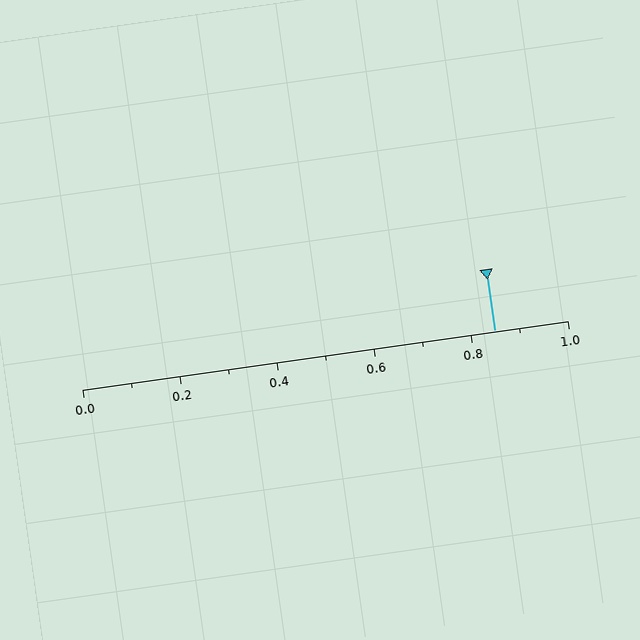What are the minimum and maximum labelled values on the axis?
The axis runs from 0.0 to 1.0.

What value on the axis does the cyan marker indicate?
The marker indicates approximately 0.85.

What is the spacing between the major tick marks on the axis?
The major ticks are spaced 0.2 apart.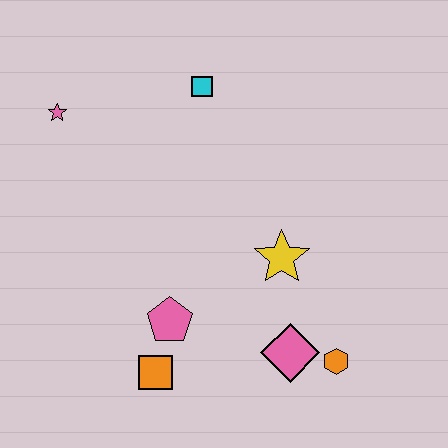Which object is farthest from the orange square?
The cyan square is farthest from the orange square.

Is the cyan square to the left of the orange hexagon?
Yes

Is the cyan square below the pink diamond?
No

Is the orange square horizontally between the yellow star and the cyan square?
No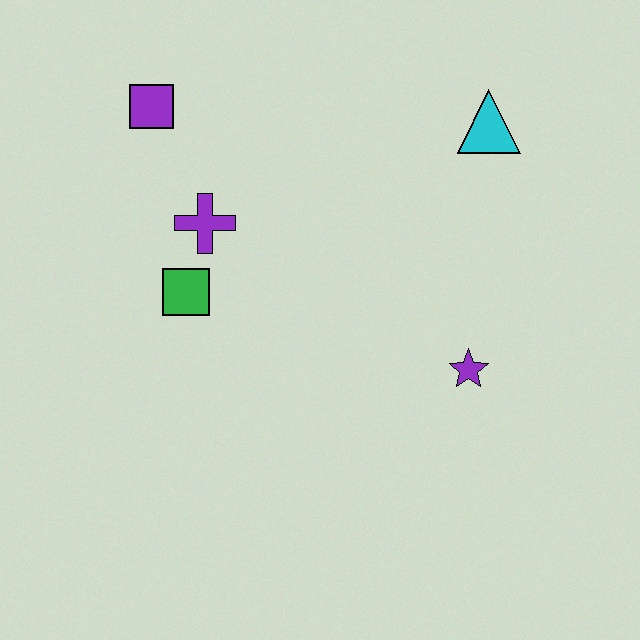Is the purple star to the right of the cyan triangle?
No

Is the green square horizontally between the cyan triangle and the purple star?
No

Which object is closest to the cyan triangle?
The purple star is closest to the cyan triangle.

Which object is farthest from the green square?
The cyan triangle is farthest from the green square.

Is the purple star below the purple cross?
Yes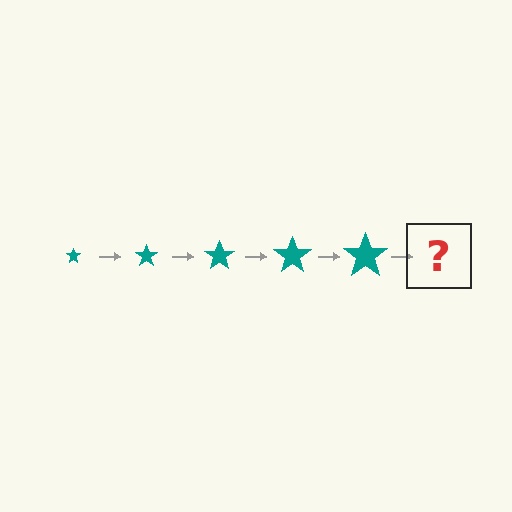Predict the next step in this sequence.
The next step is a teal star, larger than the previous one.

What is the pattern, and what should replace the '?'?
The pattern is that the star gets progressively larger each step. The '?' should be a teal star, larger than the previous one.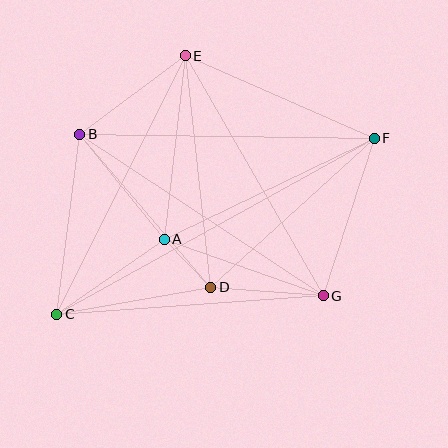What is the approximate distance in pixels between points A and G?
The distance between A and G is approximately 169 pixels.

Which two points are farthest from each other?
Points C and F are farthest from each other.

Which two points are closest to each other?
Points A and D are closest to each other.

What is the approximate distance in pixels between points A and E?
The distance between A and E is approximately 185 pixels.